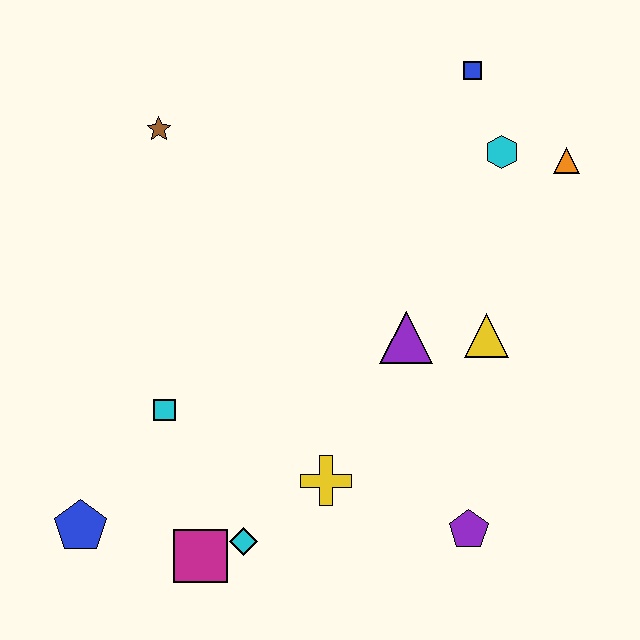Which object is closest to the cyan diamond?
The magenta square is closest to the cyan diamond.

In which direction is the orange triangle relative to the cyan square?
The orange triangle is to the right of the cyan square.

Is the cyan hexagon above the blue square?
No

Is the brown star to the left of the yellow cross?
Yes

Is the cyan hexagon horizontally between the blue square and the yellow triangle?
No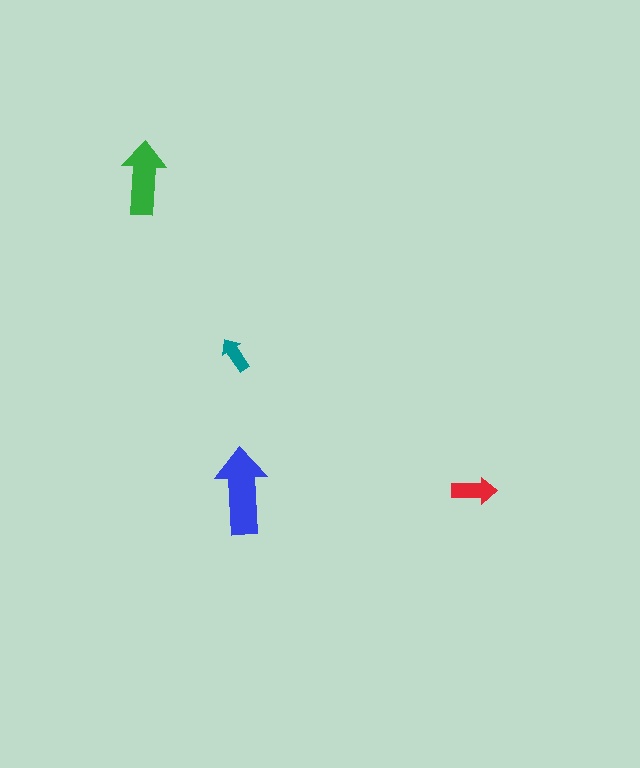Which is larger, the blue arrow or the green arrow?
The blue one.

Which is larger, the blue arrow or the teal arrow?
The blue one.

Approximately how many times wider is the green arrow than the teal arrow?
About 2 times wider.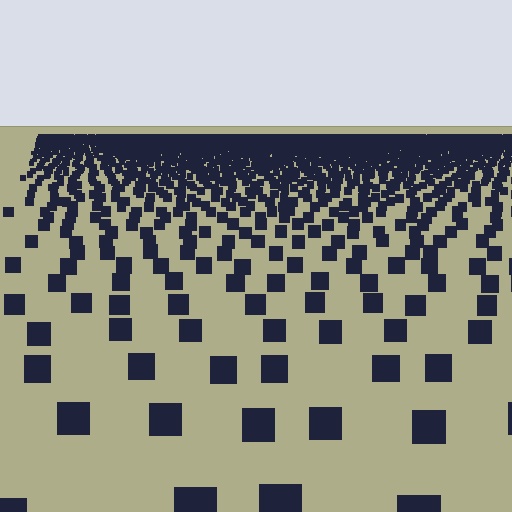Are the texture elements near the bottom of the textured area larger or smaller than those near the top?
Larger. Near the bottom, elements are closer to the viewer and appear at a bigger on-screen size.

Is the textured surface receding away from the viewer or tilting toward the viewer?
The surface is receding away from the viewer. Texture elements get smaller and denser toward the top.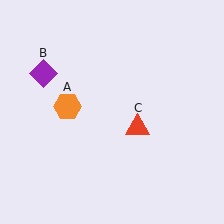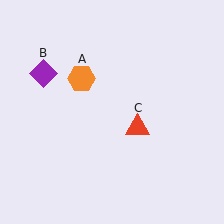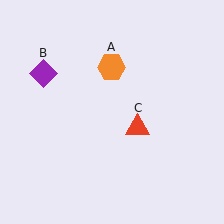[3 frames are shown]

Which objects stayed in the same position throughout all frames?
Purple diamond (object B) and red triangle (object C) remained stationary.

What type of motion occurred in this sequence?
The orange hexagon (object A) rotated clockwise around the center of the scene.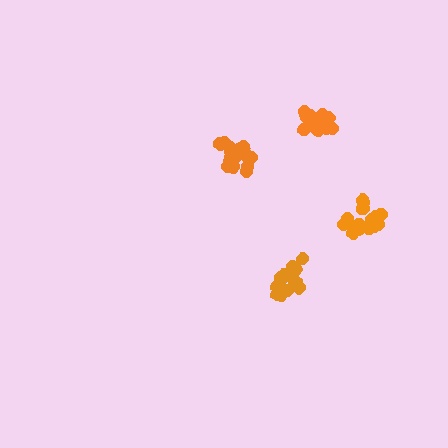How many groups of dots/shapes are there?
There are 4 groups.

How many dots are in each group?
Group 1: 15 dots, Group 2: 18 dots, Group 3: 17 dots, Group 4: 19 dots (69 total).